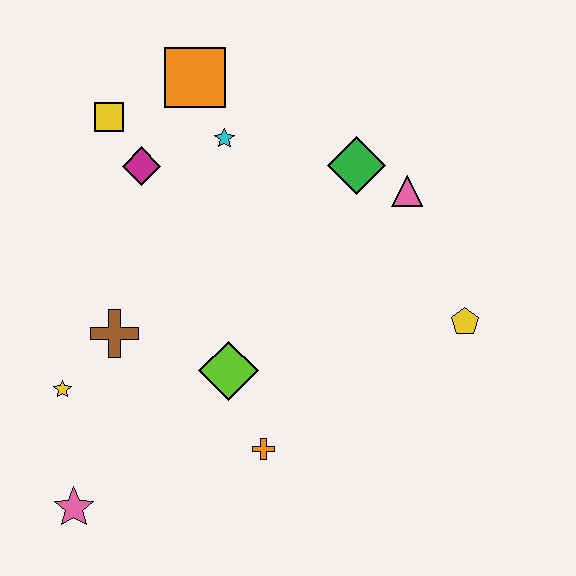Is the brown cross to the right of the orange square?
No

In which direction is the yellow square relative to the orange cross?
The yellow square is above the orange cross.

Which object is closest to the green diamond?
The pink triangle is closest to the green diamond.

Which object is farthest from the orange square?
The pink star is farthest from the orange square.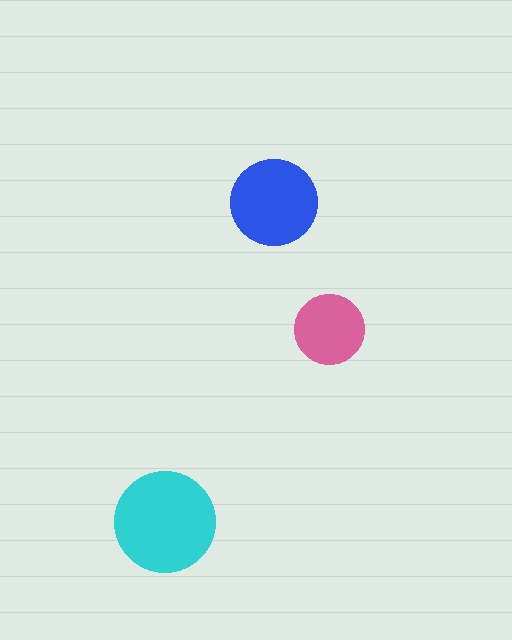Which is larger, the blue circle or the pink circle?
The blue one.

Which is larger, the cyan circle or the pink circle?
The cyan one.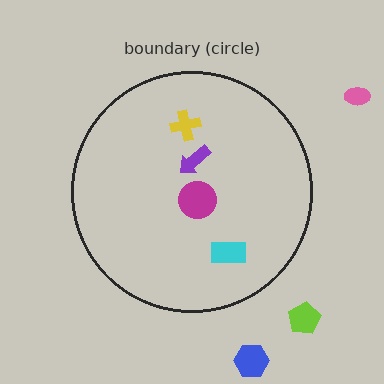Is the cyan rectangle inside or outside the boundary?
Inside.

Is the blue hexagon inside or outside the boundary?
Outside.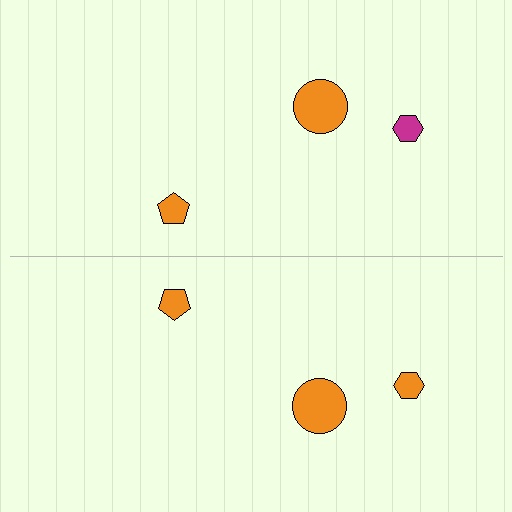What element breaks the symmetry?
The orange hexagon on the bottom side breaks the symmetry — its mirror counterpart is magenta.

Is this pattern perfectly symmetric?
No, the pattern is not perfectly symmetric. The orange hexagon on the bottom side breaks the symmetry — its mirror counterpart is magenta.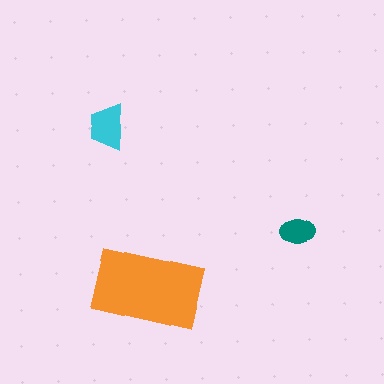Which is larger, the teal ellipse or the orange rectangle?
The orange rectangle.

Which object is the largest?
The orange rectangle.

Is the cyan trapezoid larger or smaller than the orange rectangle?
Smaller.